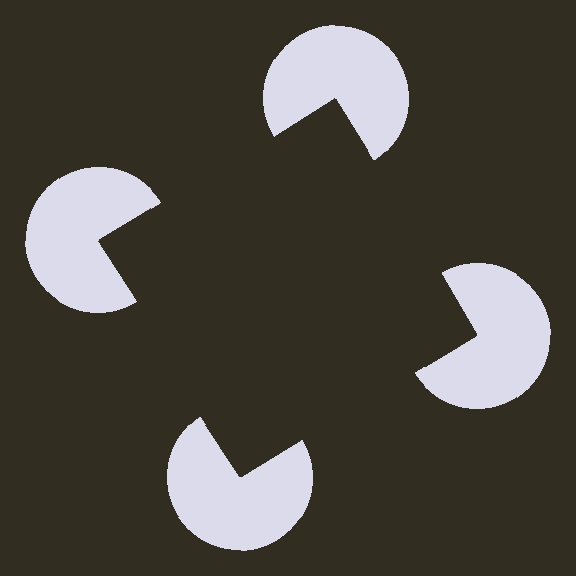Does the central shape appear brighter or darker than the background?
It typically appears slightly darker than the background, even though no actual brightness change is drawn.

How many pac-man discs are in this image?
There are 4 — one at each vertex of the illusory square.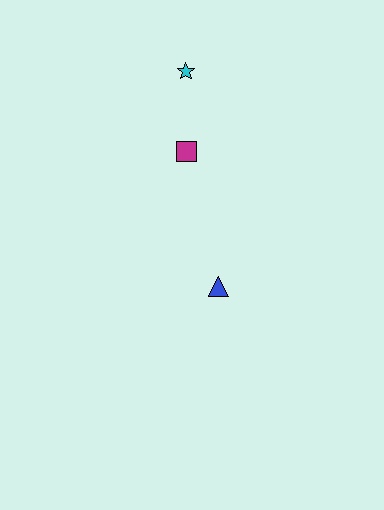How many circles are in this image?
There are no circles.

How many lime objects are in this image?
There are no lime objects.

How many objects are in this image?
There are 3 objects.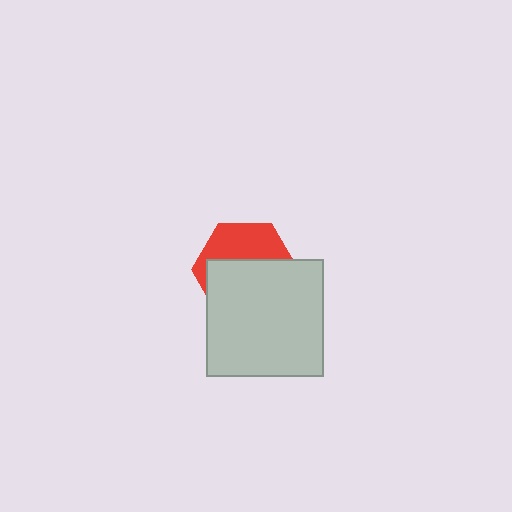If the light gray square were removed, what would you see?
You would see the complete red hexagon.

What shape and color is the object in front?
The object in front is a light gray square.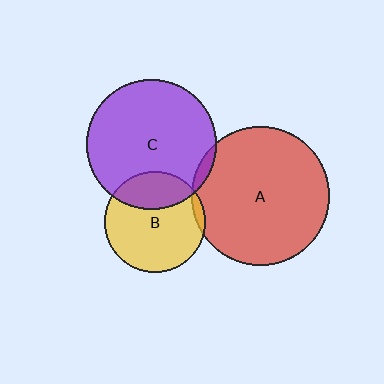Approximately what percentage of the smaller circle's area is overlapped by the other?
Approximately 5%.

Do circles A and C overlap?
Yes.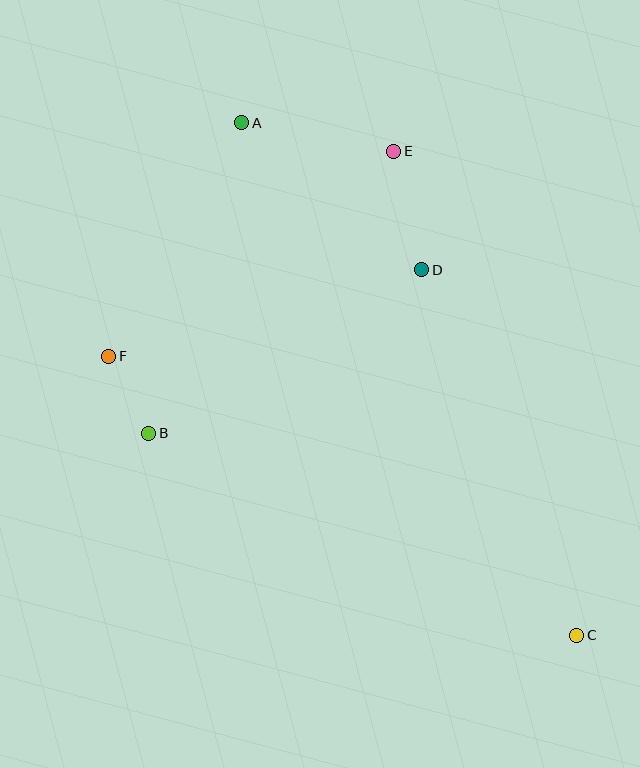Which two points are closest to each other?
Points B and F are closest to each other.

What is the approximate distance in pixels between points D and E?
The distance between D and E is approximately 122 pixels.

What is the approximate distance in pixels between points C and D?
The distance between C and D is approximately 397 pixels.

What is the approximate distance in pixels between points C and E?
The distance between C and E is approximately 517 pixels.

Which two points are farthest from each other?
Points A and C are farthest from each other.